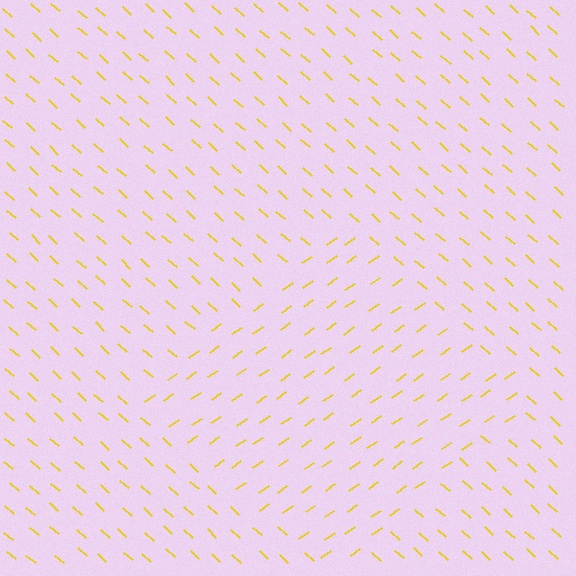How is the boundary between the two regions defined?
The boundary is defined purely by a change in line orientation (approximately 78 degrees difference). All lines are the same color and thickness.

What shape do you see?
I see a diamond.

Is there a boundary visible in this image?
Yes, there is a texture boundary formed by a change in line orientation.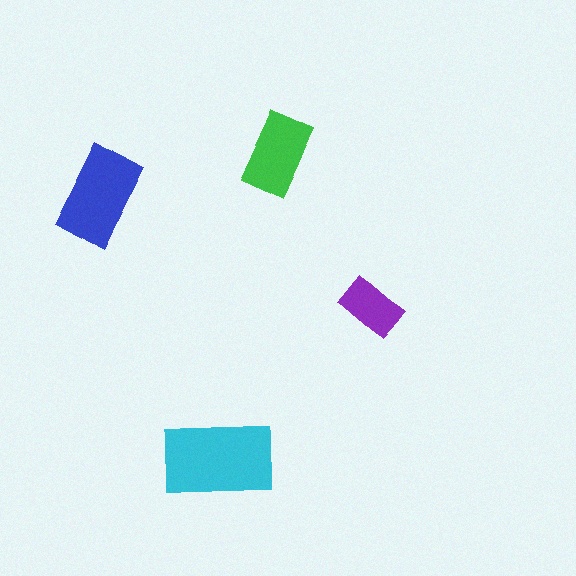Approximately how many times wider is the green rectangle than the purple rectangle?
About 1.5 times wider.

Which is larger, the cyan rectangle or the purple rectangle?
The cyan one.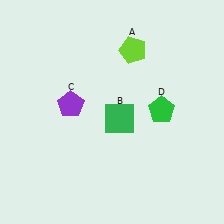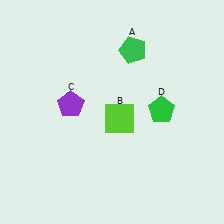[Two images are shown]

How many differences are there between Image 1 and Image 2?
There are 2 differences between the two images.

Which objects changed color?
A changed from lime to green. B changed from green to lime.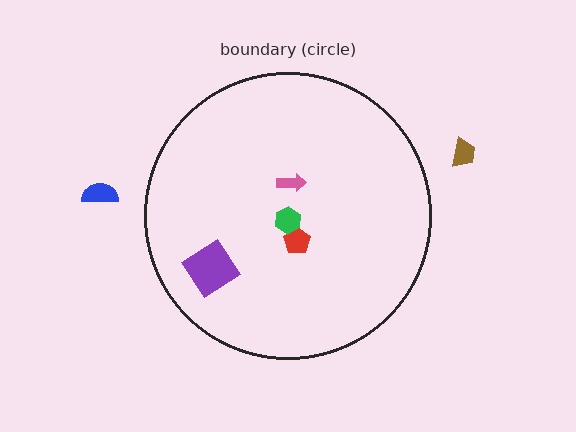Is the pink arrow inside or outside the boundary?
Inside.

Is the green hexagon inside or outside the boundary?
Inside.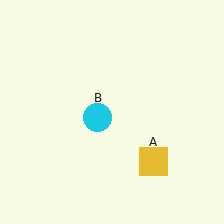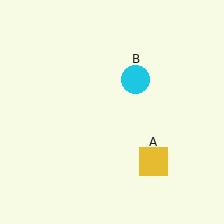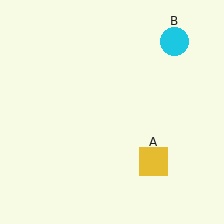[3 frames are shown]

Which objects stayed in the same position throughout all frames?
Yellow square (object A) remained stationary.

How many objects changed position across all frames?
1 object changed position: cyan circle (object B).